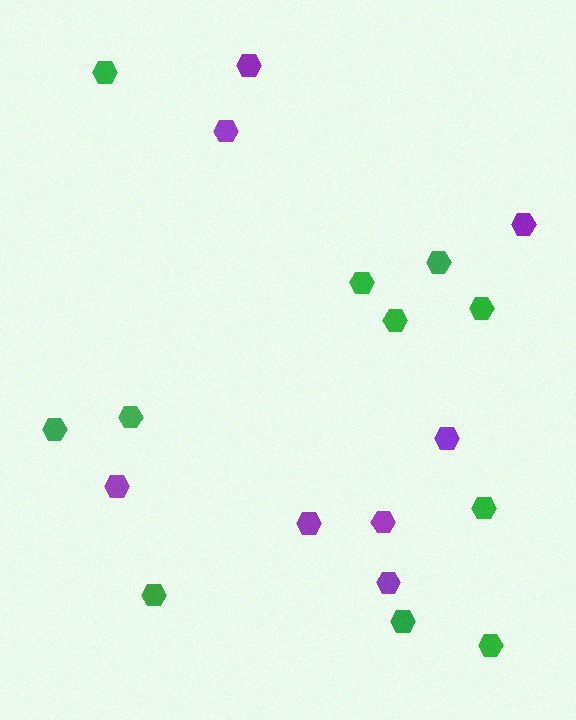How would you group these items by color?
There are 2 groups: one group of green hexagons (11) and one group of purple hexagons (8).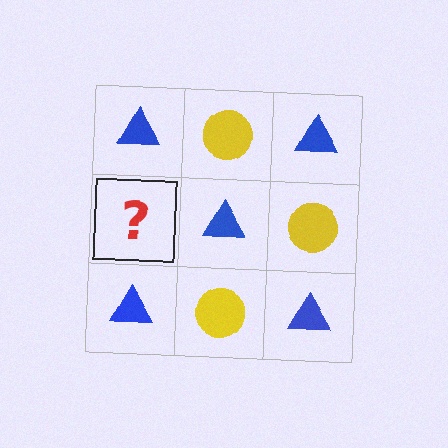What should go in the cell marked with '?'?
The missing cell should contain a yellow circle.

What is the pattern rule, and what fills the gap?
The rule is that it alternates blue triangle and yellow circle in a checkerboard pattern. The gap should be filled with a yellow circle.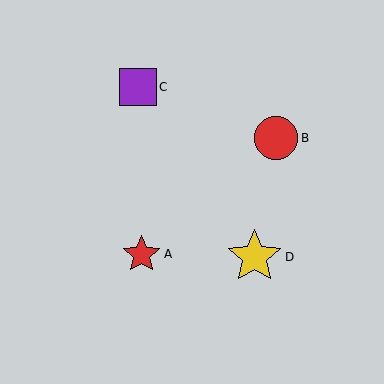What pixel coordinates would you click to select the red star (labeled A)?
Click at (142, 254) to select the red star A.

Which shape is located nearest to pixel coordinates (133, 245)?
The red star (labeled A) at (142, 254) is nearest to that location.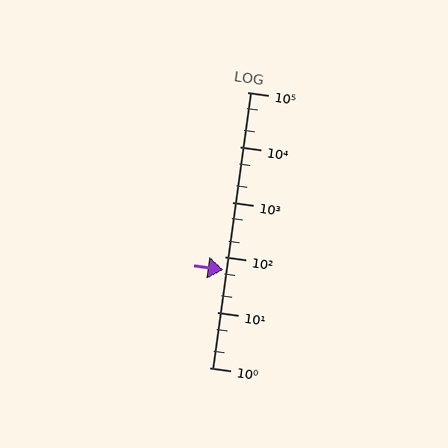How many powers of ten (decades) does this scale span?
The scale spans 5 decades, from 1 to 100000.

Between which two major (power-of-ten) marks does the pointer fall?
The pointer is between 10 and 100.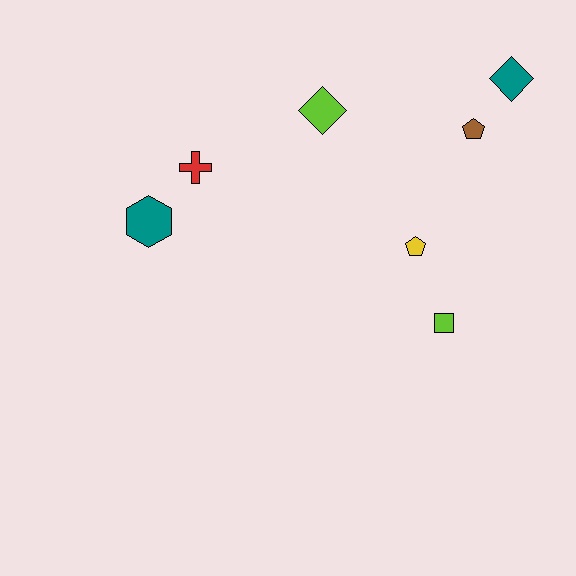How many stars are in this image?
There are no stars.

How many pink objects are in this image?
There are no pink objects.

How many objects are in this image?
There are 7 objects.